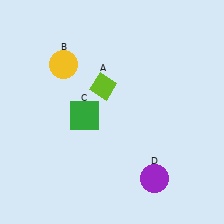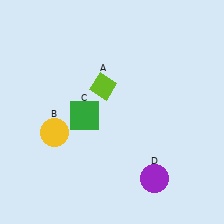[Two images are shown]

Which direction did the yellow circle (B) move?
The yellow circle (B) moved down.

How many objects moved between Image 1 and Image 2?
1 object moved between the two images.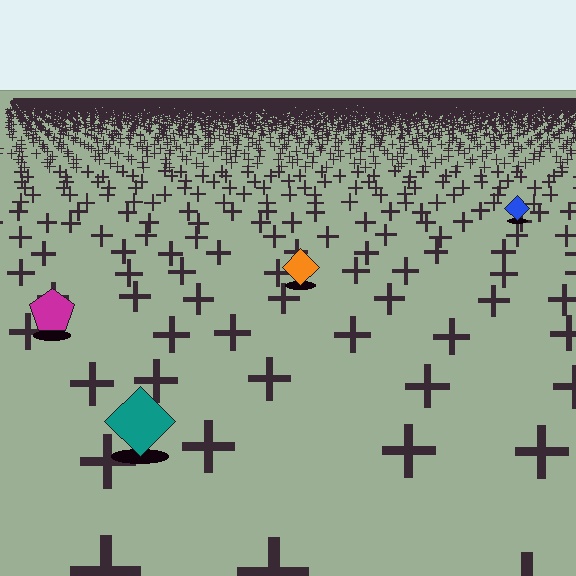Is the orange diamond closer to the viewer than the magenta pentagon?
No. The magenta pentagon is closer — you can tell from the texture gradient: the ground texture is coarser near it.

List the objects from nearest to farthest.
From nearest to farthest: the teal diamond, the magenta pentagon, the orange diamond, the blue diamond.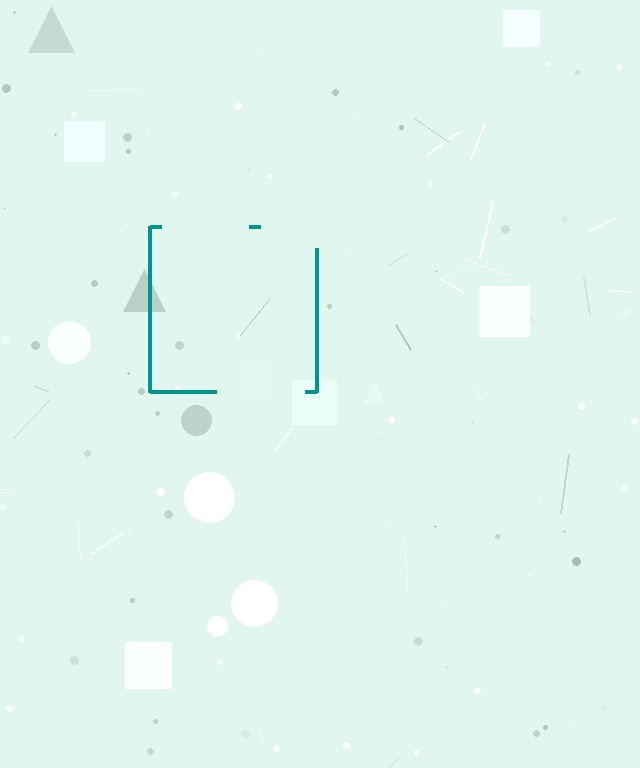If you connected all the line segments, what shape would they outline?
They would outline a square.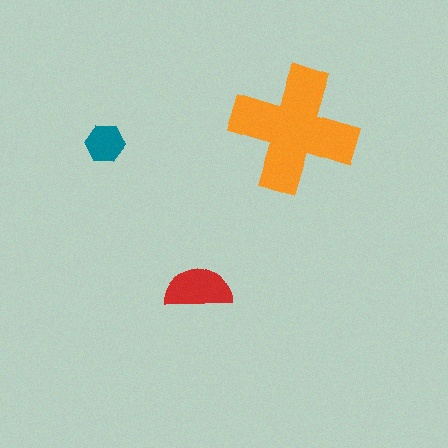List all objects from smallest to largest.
The teal hexagon, the red semicircle, the orange cross.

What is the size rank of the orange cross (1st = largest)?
1st.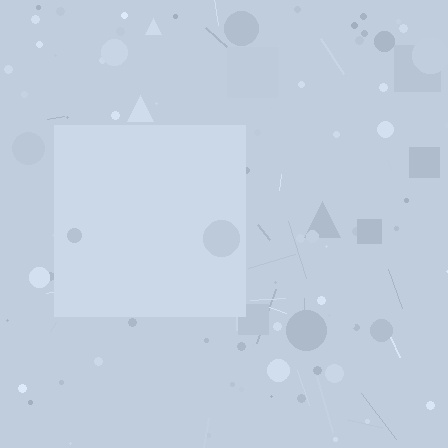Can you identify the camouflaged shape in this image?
The camouflaged shape is a square.